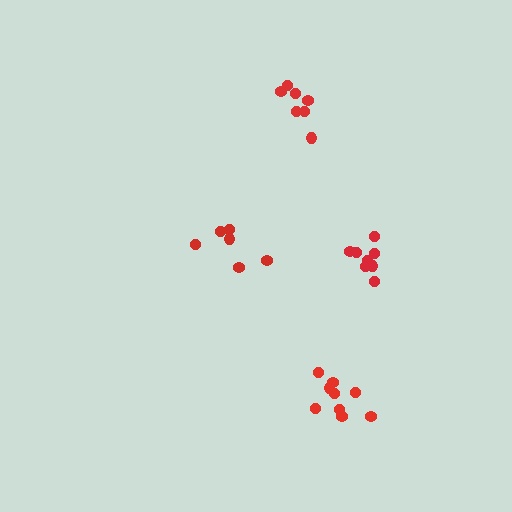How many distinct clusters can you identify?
There are 4 distinct clusters.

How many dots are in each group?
Group 1: 8 dots, Group 2: 9 dots, Group 3: 6 dots, Group 4: 7 dots (30 total).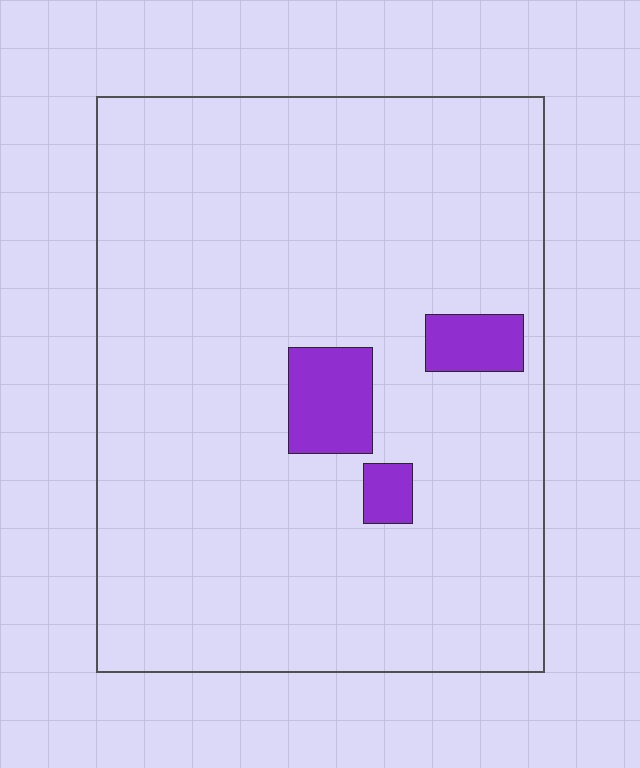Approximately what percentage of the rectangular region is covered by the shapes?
Approximately 5%.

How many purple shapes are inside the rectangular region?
3.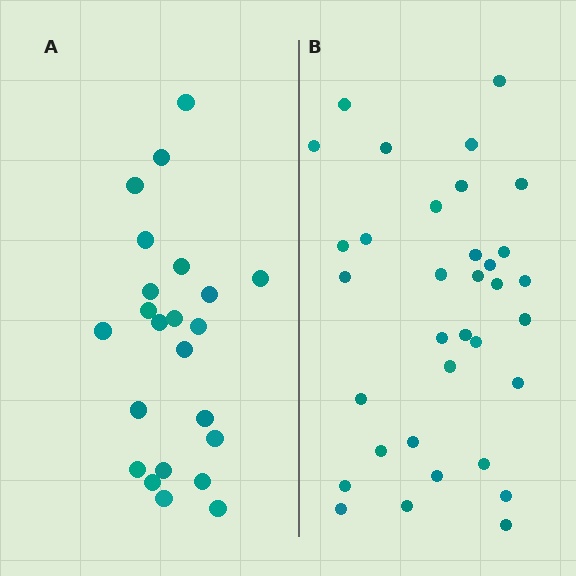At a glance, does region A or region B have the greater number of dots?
Region B (the right region) has more dots.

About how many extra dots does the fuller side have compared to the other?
Region B has roughly 12 or so more dots than region A.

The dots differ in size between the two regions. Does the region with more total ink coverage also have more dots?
No. Region A has more total ink coverage because its dots are larger, but region B actually contains more individual dots. Total area can be misleading — the number of items is what matters here.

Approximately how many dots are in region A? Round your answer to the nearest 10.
About 20 dots. (The exact count is 23, which rounds to 20.)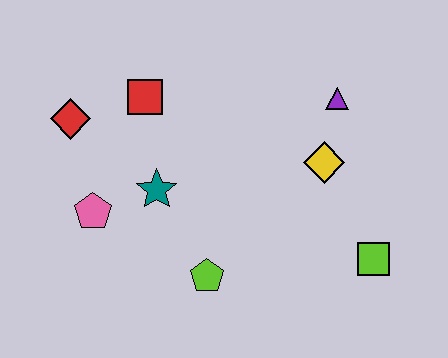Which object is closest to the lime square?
The yellow diamond is closest to the lime square.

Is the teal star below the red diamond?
Yes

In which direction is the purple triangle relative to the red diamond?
The purple triangle is to the right of the red diamond.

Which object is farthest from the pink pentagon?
The lime square is farthest from the pink pentagon.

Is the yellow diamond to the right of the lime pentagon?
Yes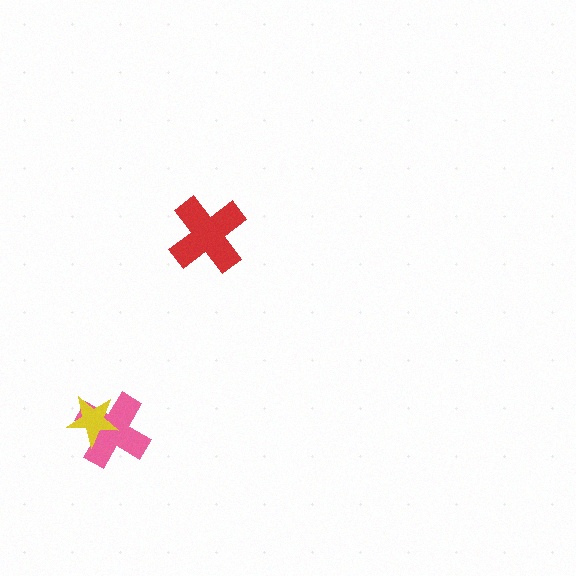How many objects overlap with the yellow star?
1 object overlaps with the yellow star.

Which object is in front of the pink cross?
The yellow star is in front of the pink cross.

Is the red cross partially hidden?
No, no other shape covers it.